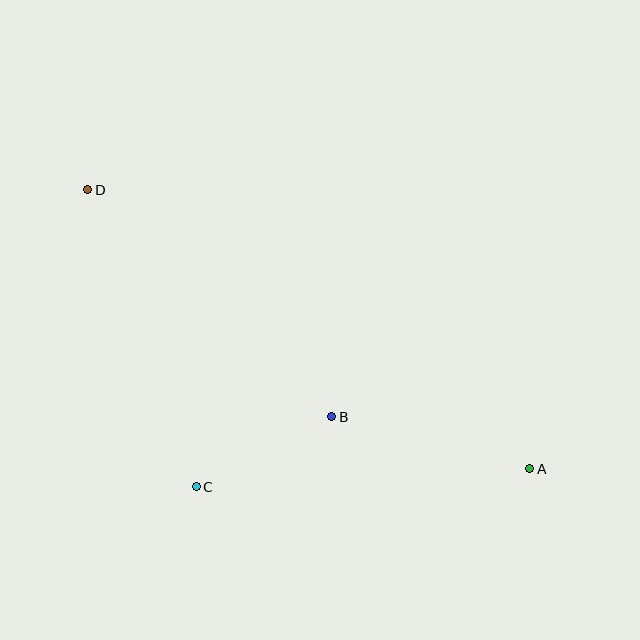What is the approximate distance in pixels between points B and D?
The distance between B and D is approximately 333 pixels.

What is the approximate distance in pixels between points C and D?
The distance between C and D is approximately 316 pixels.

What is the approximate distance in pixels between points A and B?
The distance between A and B is approximately 205 pixels.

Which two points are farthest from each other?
Points A and D are farthest from each other.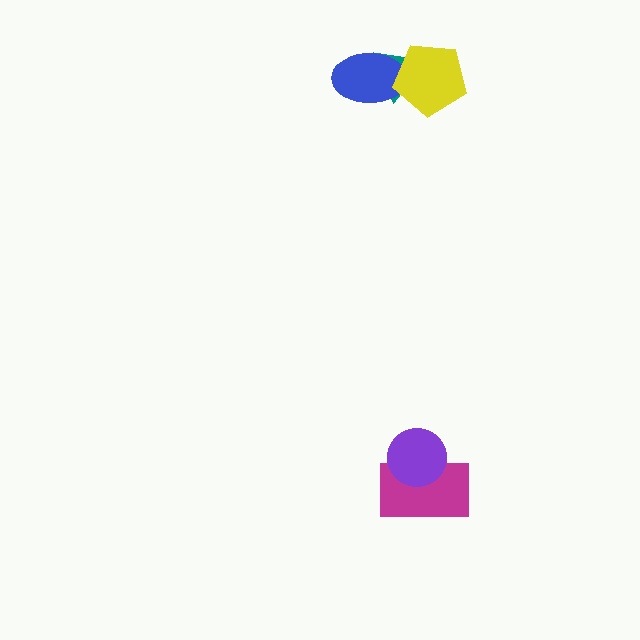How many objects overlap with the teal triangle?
2 objects overlap with the teal triangle.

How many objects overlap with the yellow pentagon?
2 objects overlap with the yellow pentagon.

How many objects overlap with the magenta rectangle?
1 object overlaps with the magenta rectangle.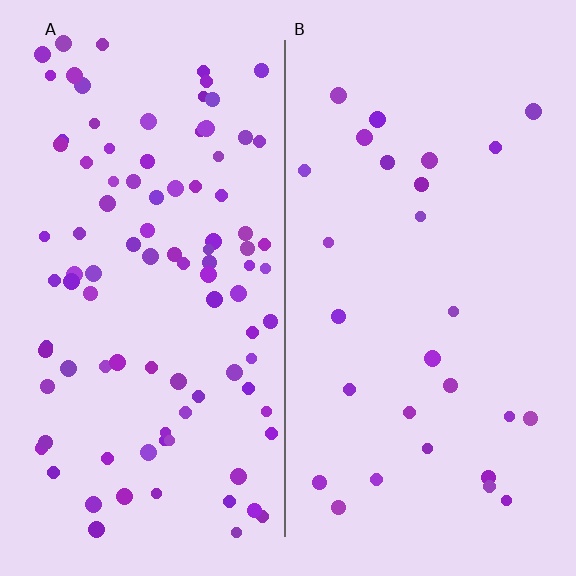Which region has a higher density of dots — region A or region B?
A (the left).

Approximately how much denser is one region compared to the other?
Approximately 3.5× — region A over region B.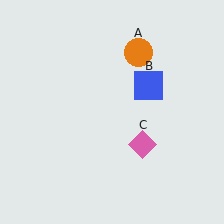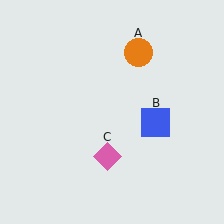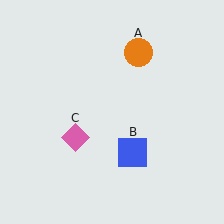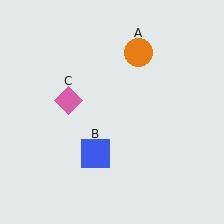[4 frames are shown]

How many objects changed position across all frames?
2 objects changed position: blue square (object B), pink diamond (object C).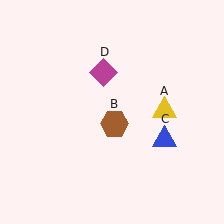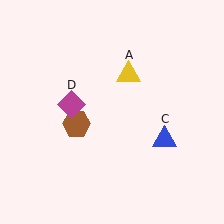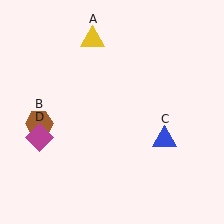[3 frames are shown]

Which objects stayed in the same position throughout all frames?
Blue triangle (object C) remained stationary.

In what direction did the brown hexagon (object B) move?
The brown hexagon (object B) moved left.